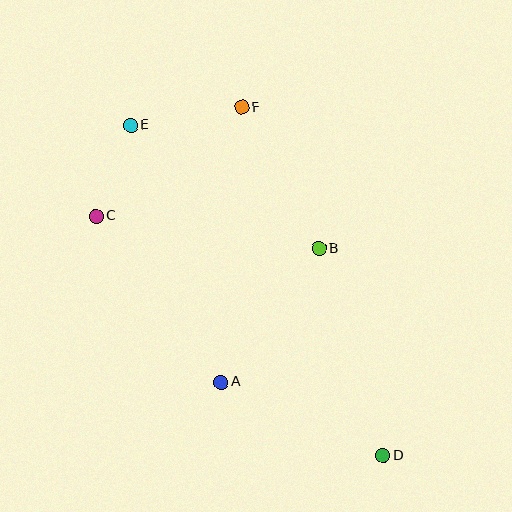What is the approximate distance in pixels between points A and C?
The distance between A and C is approximately 208 pixels.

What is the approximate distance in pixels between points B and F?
The distance between B and F is approximately 161 pixels.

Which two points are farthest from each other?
Points D and E are farthest from each other.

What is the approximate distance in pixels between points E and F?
The distance between E and F is approximately 113 pixels.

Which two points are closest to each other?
Points C and E are closest to each other.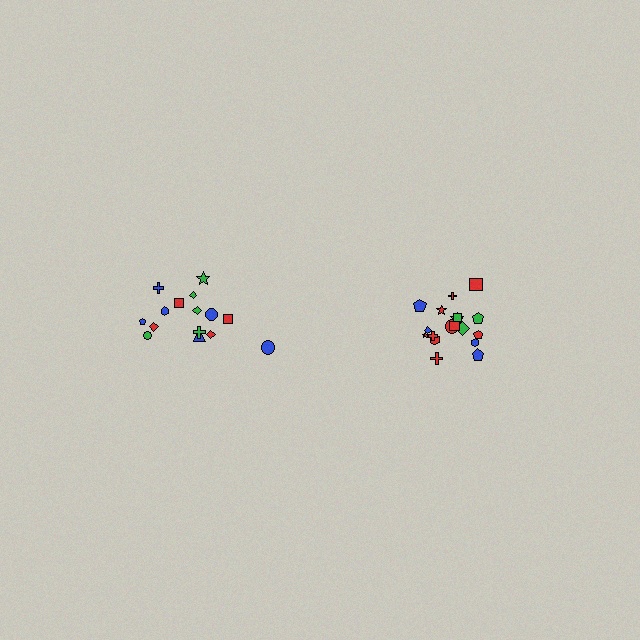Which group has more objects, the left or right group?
The right group.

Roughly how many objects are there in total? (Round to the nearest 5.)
Roughly 35 objects in total.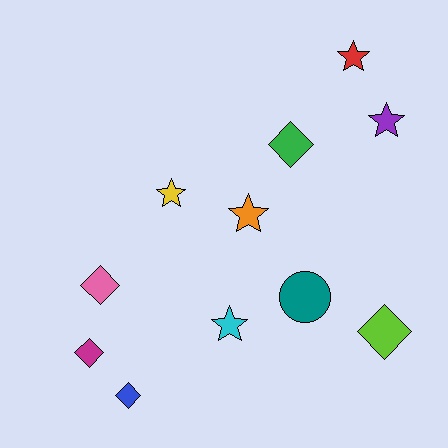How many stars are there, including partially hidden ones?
There are 5 stars.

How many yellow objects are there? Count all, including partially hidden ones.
There is 1 yellow object.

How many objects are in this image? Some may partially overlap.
There are 11 objects.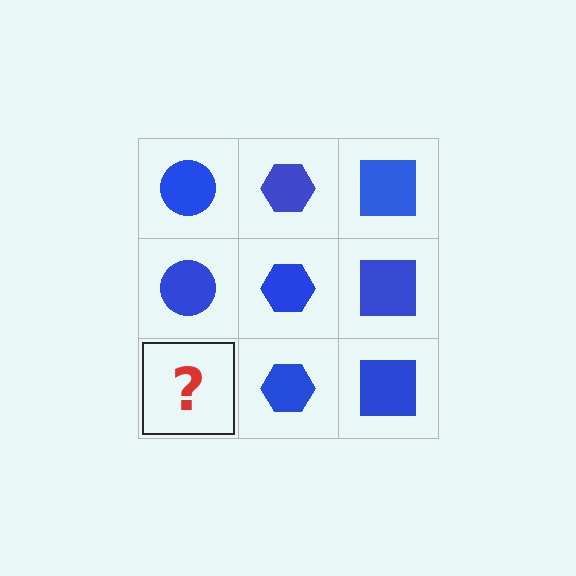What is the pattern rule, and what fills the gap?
The rule is that each column has a consistent shape. The gap should be filled with a blue circle.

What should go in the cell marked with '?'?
The missing cell should contain a blue circle.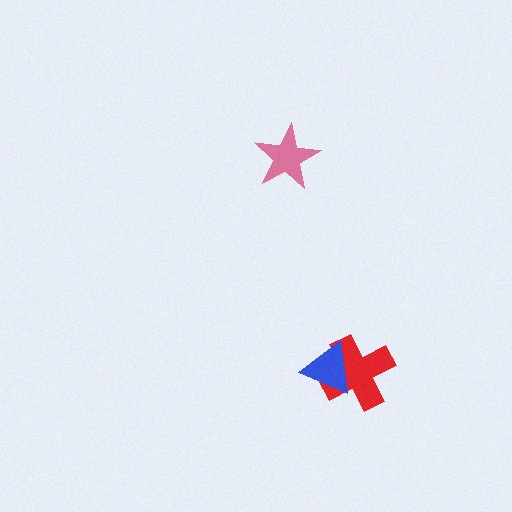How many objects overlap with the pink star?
0 objects overlap with the pink star.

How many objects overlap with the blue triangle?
1 object overlaps with the blue triangle.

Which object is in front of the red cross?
The blue triangle is in front of the red cross.